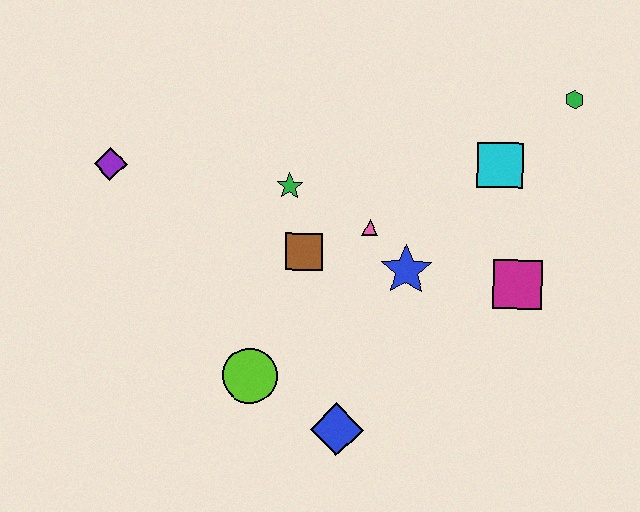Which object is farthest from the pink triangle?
The purple diamond is farthest from the pink triangle.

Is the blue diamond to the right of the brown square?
Yes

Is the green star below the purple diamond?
Yes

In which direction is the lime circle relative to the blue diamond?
The lime circle is to the left of the blue diamond.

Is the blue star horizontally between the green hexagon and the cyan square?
No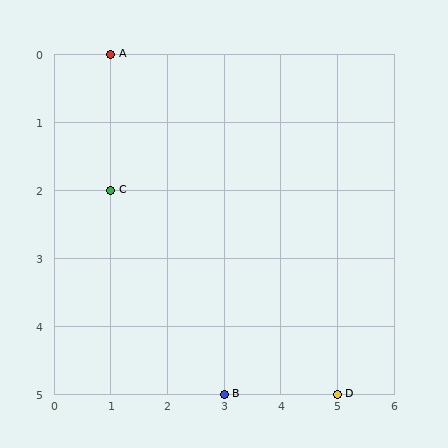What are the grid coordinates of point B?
Point B is at grid coordinates (3, 5).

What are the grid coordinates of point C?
Point C is at grid coordinates (1, 2).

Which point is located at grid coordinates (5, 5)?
Point D is at (5, 5).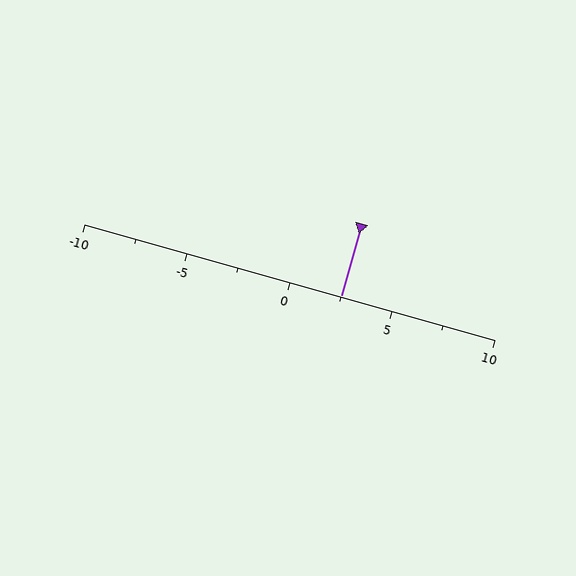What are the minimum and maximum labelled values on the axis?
The axis runs from -10 to 10.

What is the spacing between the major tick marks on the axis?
The major ticks are spaced 5 apart.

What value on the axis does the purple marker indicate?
The marker indicates approximately 2.5.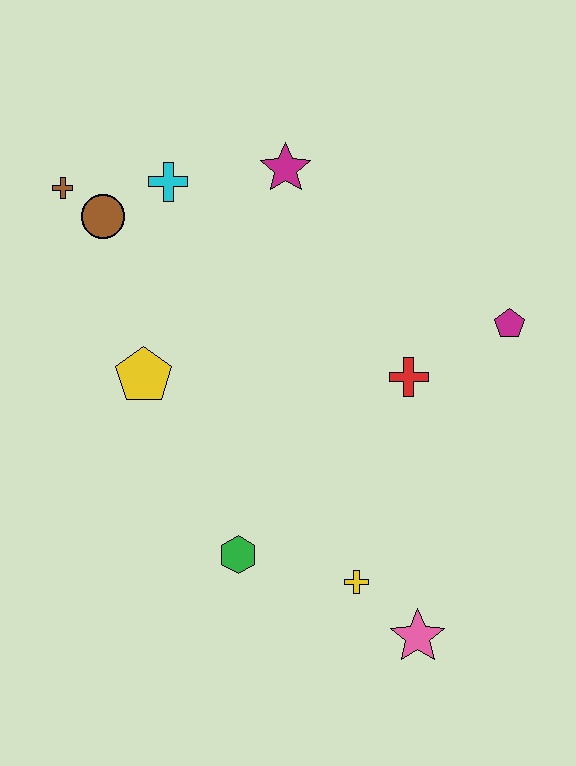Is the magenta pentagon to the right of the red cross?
Yes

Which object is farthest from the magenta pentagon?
The brown cross is farthest from the magenta pentagon.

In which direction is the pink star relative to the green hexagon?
The pink star is to the right of the green hexagon.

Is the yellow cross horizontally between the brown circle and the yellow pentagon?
No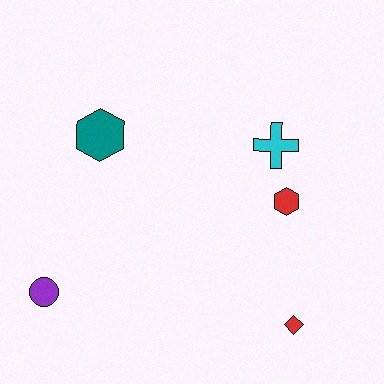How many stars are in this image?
There are no stars.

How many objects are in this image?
There are 5 objects.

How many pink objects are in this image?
There are no pink objects.